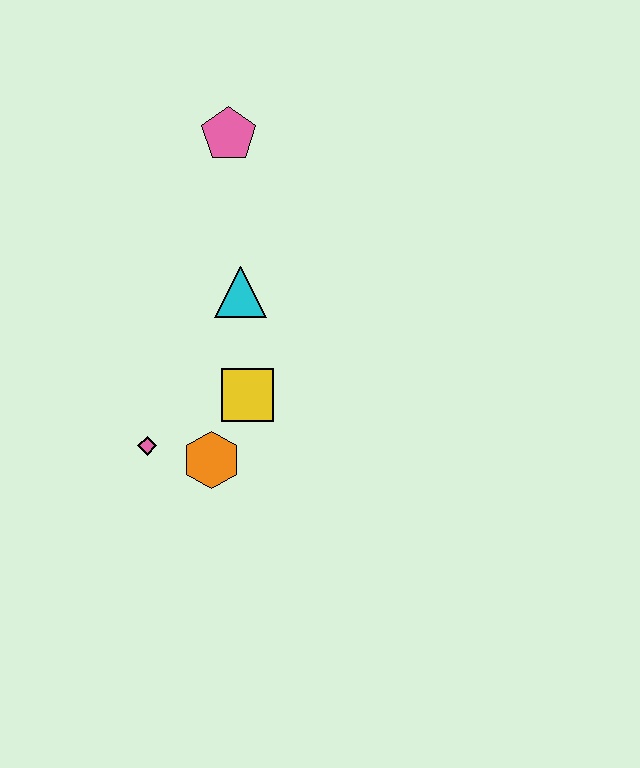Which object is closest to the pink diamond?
The orange hexagon is closest to the pink diamond.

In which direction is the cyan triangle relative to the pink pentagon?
The cyan triangle is below the pink pentagon.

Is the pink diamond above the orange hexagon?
Yes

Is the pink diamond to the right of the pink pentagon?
No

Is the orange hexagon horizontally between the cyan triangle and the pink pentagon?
No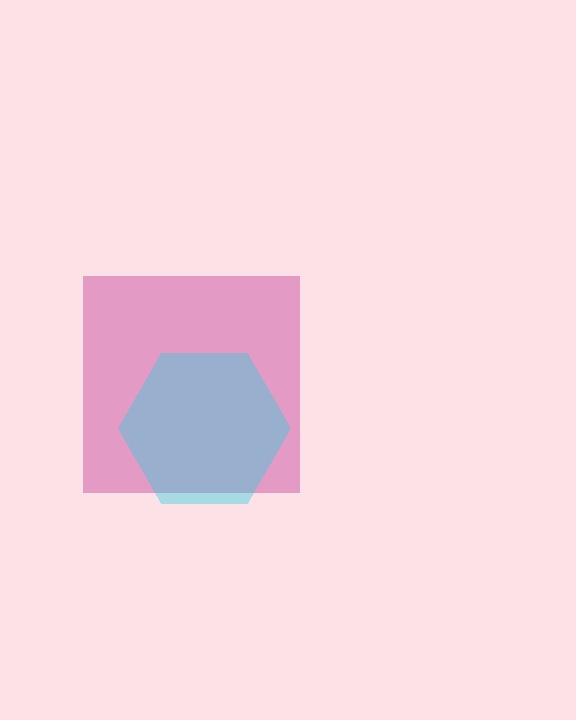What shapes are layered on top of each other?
The layered shapes are: a magenta square, a cyan hexagon.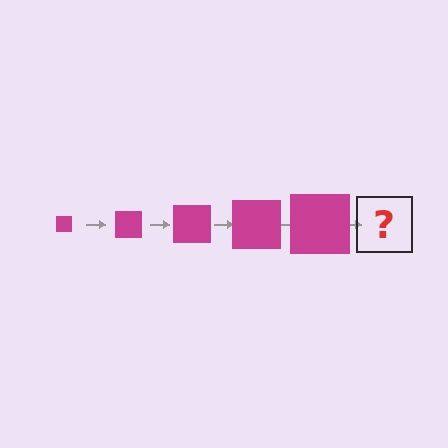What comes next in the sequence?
The next element should be a magenta square, larger than the previous one.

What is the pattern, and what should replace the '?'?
The pattern is that the square gets progressively larger each step. The '?' should be a magenta square, larger than the previous one.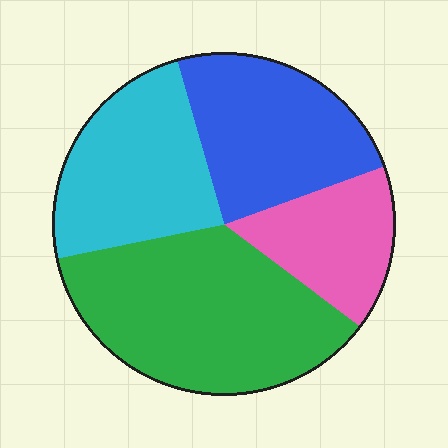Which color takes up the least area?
Pink, at roughly 15%.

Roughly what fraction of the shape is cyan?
Cyan covers 24% of the shape.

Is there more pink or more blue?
Blue.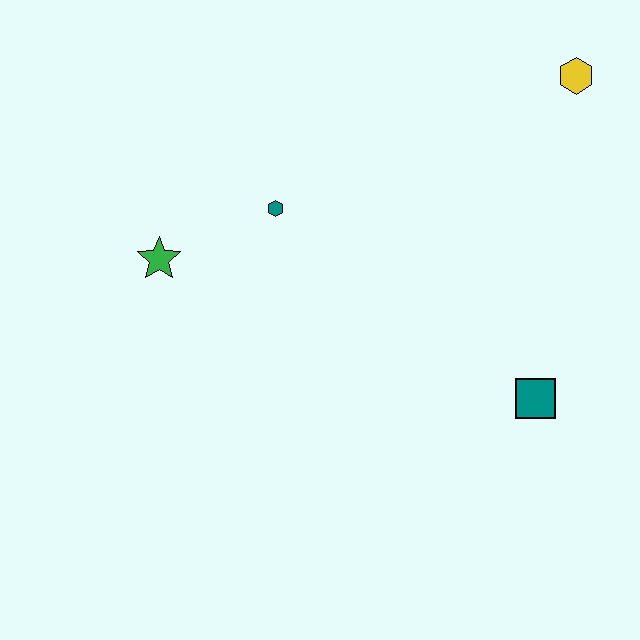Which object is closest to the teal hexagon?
The green star is closest to the teal hexagon.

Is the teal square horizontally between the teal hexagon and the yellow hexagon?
Yes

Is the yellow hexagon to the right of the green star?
Yes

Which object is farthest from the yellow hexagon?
The green star is farthest from the yellow hexagon.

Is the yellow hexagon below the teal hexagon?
No